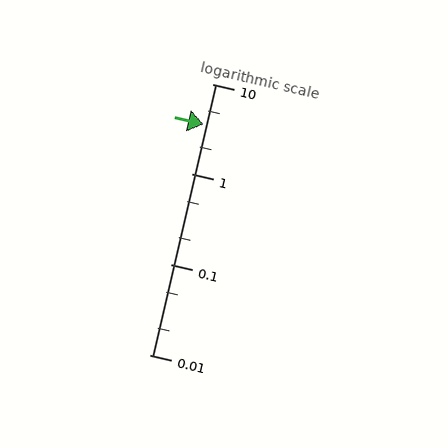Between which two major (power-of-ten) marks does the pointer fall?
The pointer is between 1 and 10.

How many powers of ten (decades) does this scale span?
The scale spans 3 decades, from 0.01 to 10.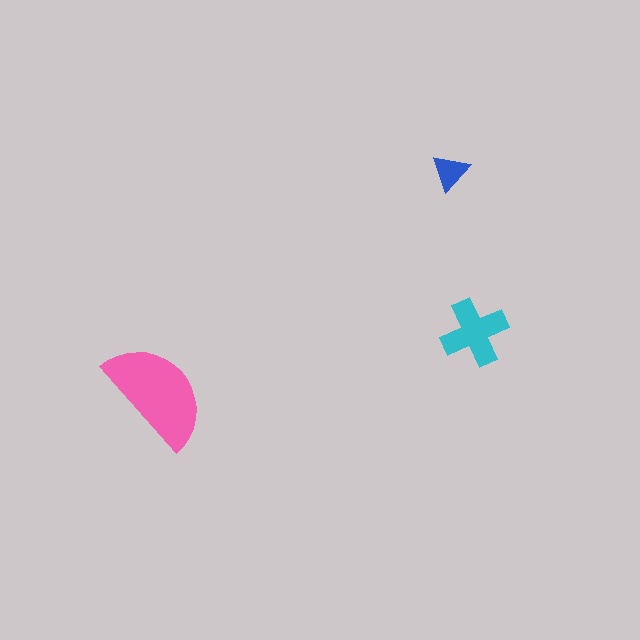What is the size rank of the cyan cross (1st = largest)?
2nd.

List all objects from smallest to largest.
The blue triangle, the cyan cross, the pink semicircle.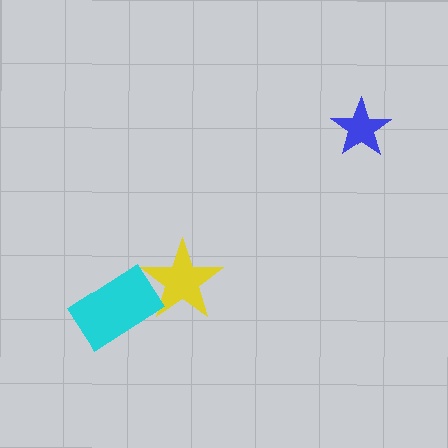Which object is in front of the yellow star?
The cyan rectangle is in front of the yellow star.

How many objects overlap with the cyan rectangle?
1 object overlaps with the cyan rectangle.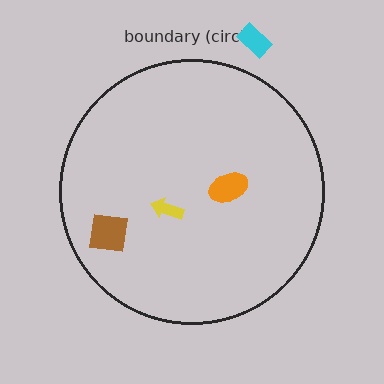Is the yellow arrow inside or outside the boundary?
Inside.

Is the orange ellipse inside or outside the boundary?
Inside.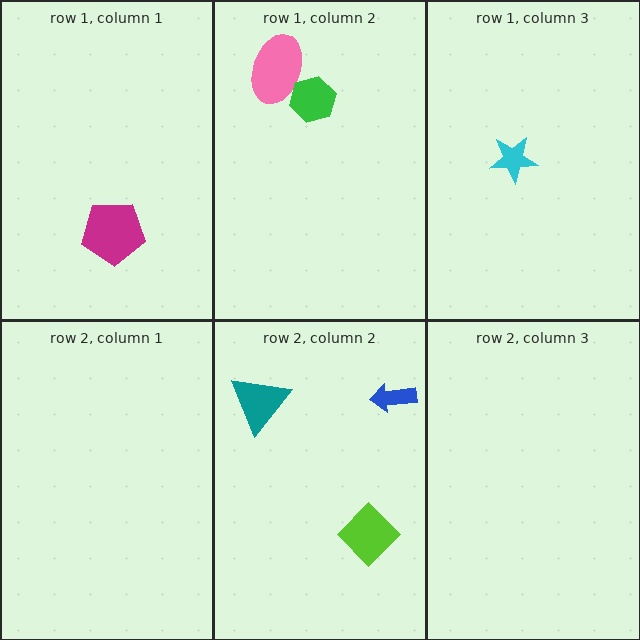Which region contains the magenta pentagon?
The row 1, column 1 region.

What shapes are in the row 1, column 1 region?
The magenta pentagon.